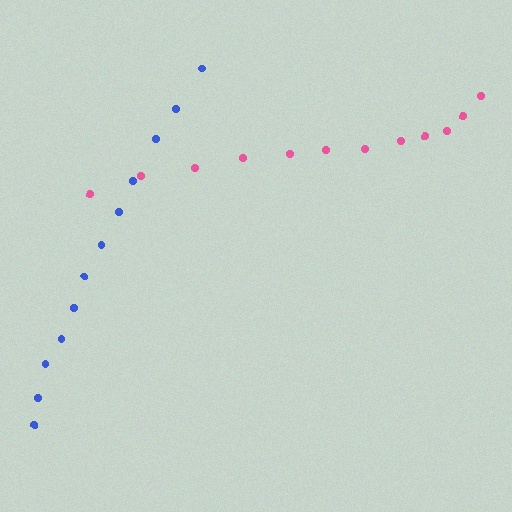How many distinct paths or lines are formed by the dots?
There are 2 distinct paths.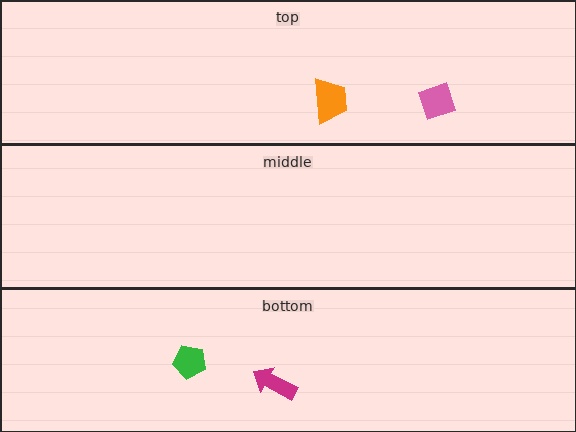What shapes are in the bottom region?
The magenta arrow, the green pentagon.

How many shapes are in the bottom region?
2.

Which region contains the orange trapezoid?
The top region.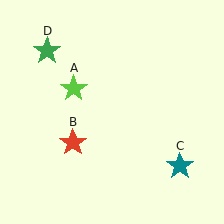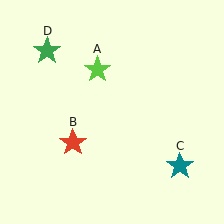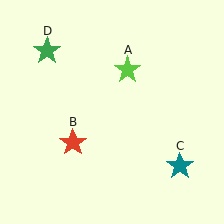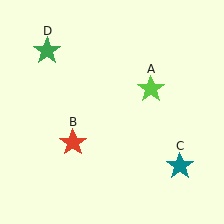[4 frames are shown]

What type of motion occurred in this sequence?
The lime star (object A) rotated clockwise around the center of the scene.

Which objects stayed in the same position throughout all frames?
Red star (object B) and teal star (object C) and green star (object D) remained stationary.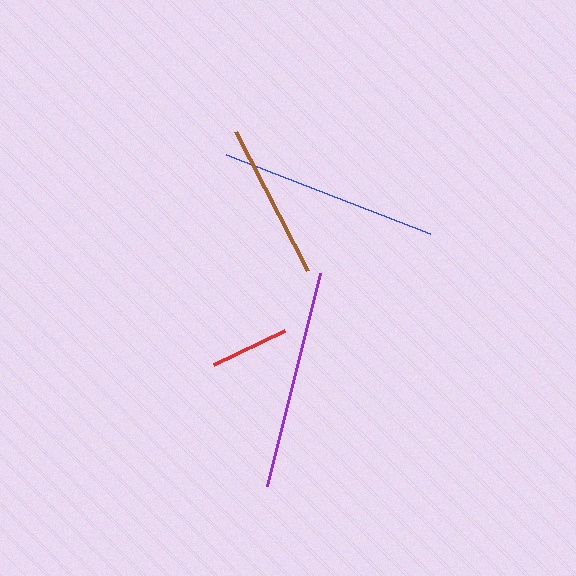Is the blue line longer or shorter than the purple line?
The purple line is longer than the blue line.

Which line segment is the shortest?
The red line is the shortest at approximately 79 pixels.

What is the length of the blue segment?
The blue segment is approximately 218 pixels long.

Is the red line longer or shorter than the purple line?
The purple line is longer than the red line.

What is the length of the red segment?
The red segment is approximately 79 pixels long.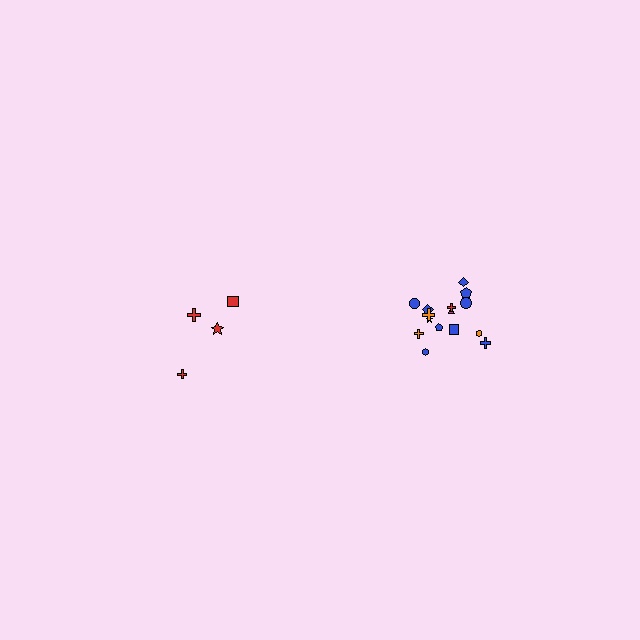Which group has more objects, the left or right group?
The right group.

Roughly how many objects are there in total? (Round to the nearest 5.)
Roughly 20 objects in total.